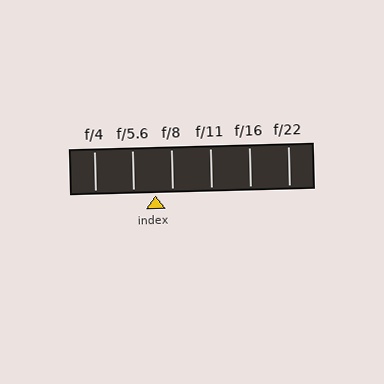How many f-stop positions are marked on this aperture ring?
There are 6 f-stop positions marked.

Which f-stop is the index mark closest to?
The index mark is closest to f/8.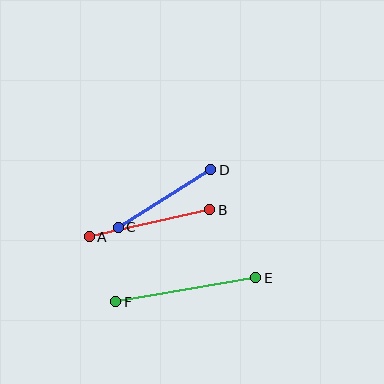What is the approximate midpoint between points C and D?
The midpoint is at approximately (165, 198) pixels.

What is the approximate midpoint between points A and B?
The midpoint is at approximately (150, 223) pixels.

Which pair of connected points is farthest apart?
Points E and F are farthest apart.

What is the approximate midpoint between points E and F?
The midpoint is at approximately (186, 290) pixels.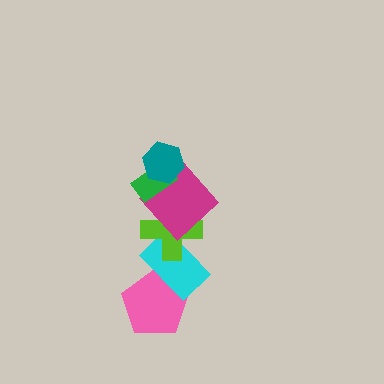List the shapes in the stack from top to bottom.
From top to bottom: the teal hexagon, the green rectangle, the magenta diamond, the lime cross, the cyan rectangle, the pink pentagon.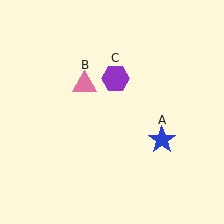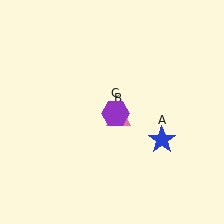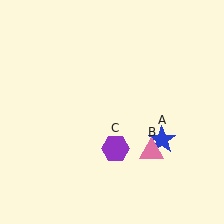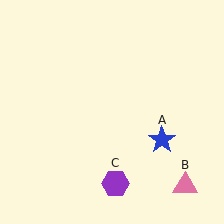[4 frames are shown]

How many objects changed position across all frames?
2 objects changed position: pink triangle (object B), purple hexagon (object C).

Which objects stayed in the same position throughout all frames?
Blue star (object A) remained stationary.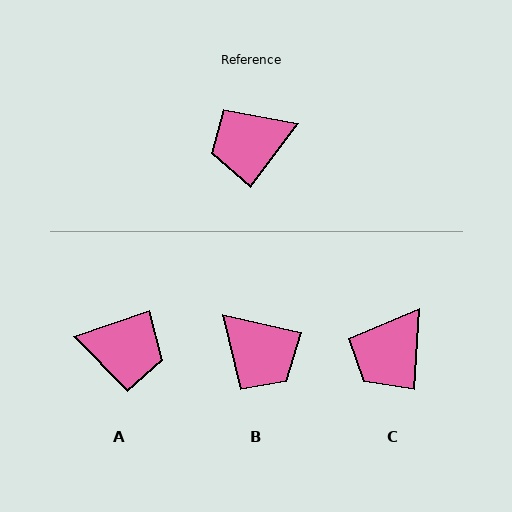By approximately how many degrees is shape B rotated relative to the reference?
Approximately 114 degrees counter-clockwise.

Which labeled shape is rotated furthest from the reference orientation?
A, about 146 degrees away.